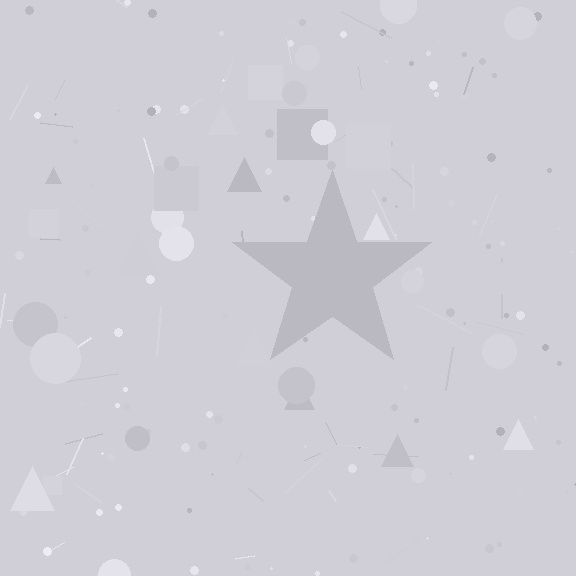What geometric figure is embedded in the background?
A star is embedded in the background.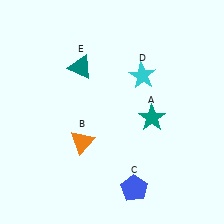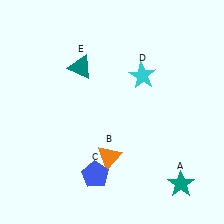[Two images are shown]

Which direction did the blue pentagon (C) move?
The blue pentagon (C) moved left.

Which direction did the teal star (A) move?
The teal star (A) moved down.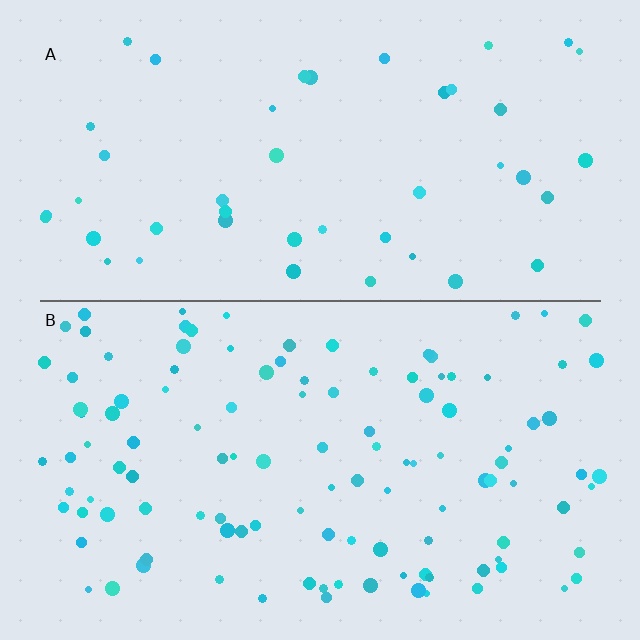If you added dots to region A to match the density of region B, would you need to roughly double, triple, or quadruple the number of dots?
Approximately triple.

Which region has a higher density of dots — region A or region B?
B (the bottom).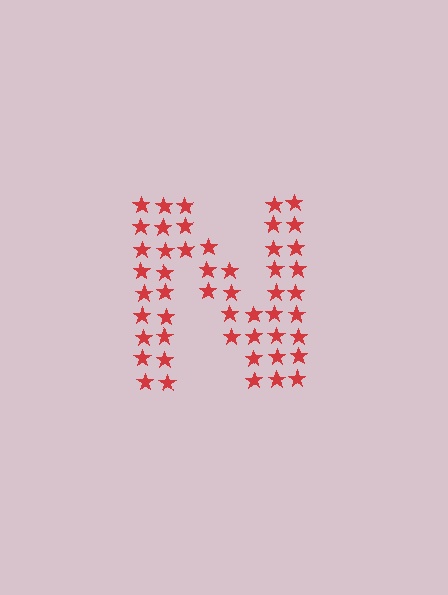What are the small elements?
The small elements are stars.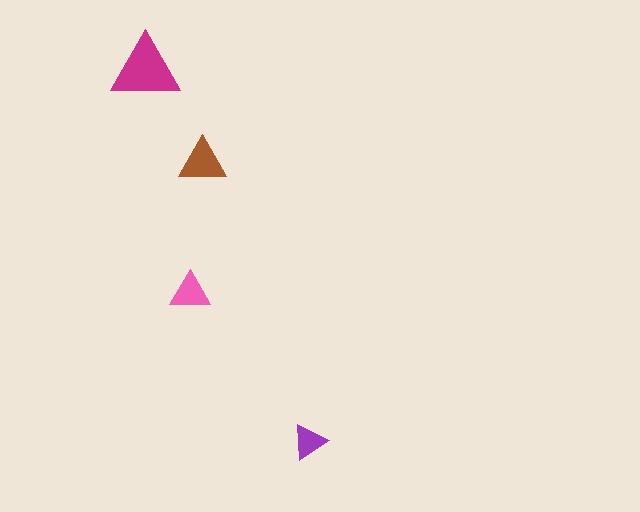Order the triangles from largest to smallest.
the magenta one, the brown one, the pink one, the purple one.